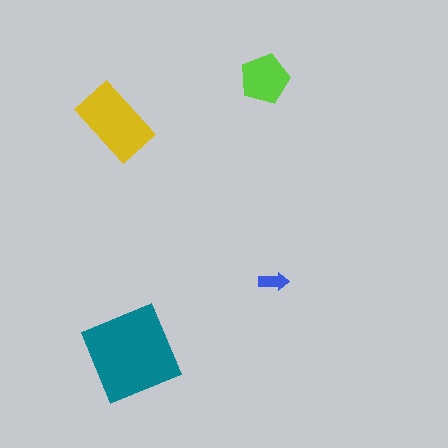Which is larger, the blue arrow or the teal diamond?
The teal diamond.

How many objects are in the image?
There are 4 objects in the image.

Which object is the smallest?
The blue arrow.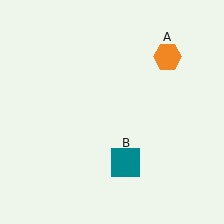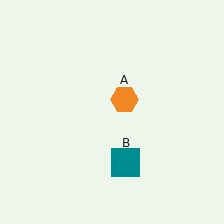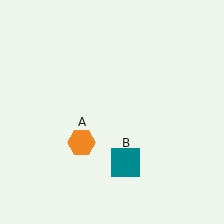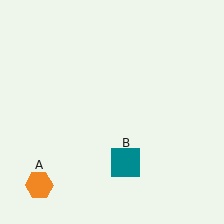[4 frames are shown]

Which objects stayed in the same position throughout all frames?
Teal square (object B) remained stationary.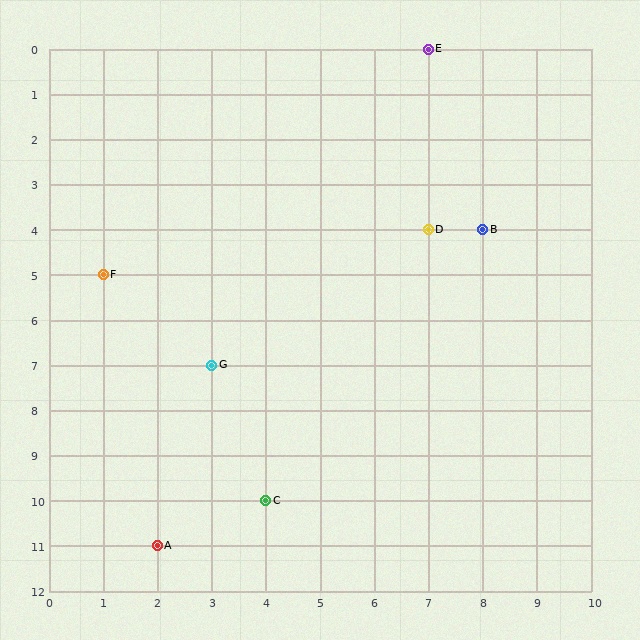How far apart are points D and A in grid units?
Points D and A are 5 columns and 7 rows apart (about 8.6 grid units diagonally).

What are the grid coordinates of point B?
Point B is at grid coordinates (8, 4).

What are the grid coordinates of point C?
Point C is at grid coordinates (4, 10).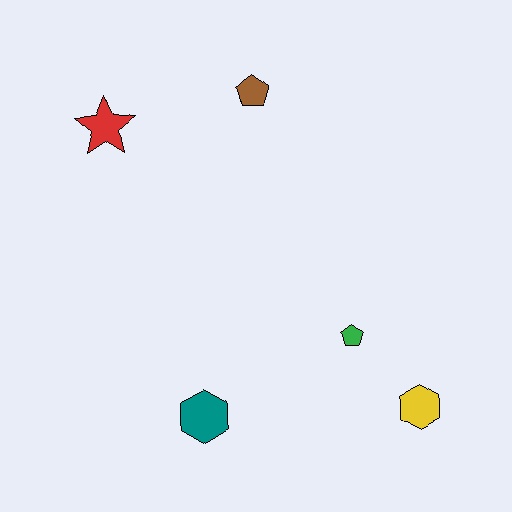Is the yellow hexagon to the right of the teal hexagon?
Yes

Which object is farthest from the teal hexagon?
The brown pentagon is farthest from the teal hexagon.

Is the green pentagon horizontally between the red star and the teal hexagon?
No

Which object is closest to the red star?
The brown pentagon is closest to the red star.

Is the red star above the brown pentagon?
No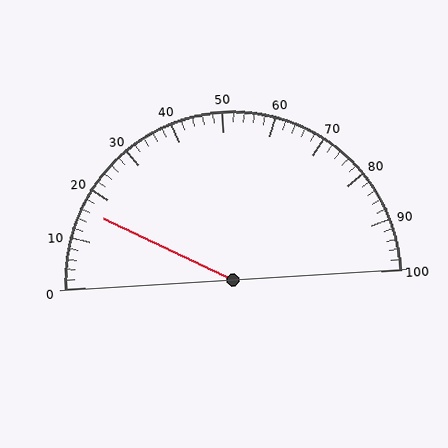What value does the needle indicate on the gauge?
The needle indicates approximately 16.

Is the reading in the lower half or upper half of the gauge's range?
The reading is in the lower half of the range (0 to 100).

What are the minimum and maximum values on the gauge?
The gauge ranges from 0 to 100.